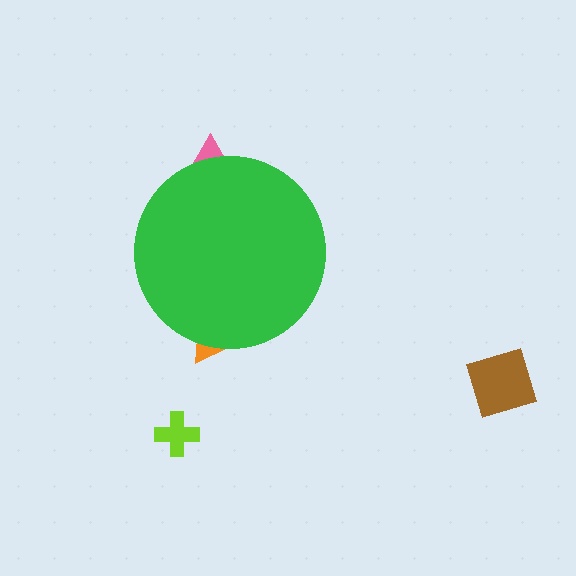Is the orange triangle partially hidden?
Yes, the orange triangle is partially hidden behind the green circle.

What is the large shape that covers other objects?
A green circle.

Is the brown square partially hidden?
No, the brown square is fully visible.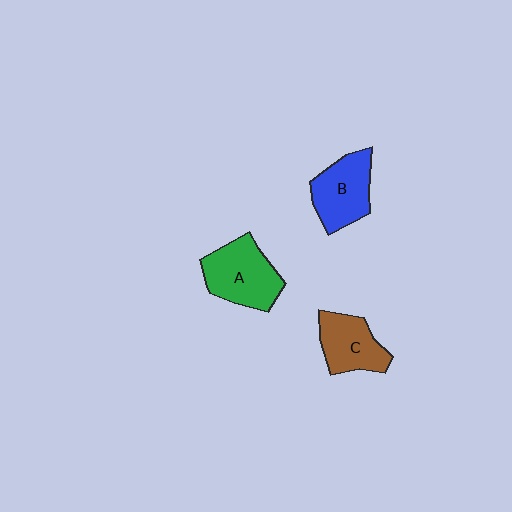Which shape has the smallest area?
Shape C (brown).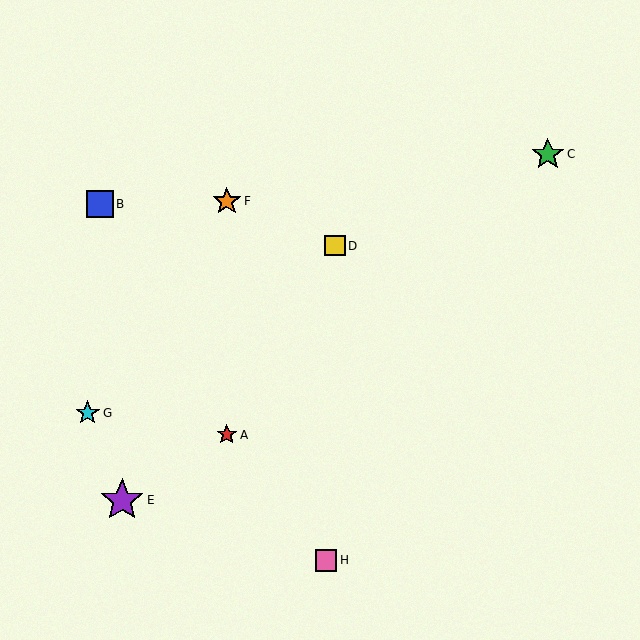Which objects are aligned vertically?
Objects A, F are aligned vertically.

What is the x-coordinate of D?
Object D is at x≈335.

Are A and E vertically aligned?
No, A is at x≈227 and E is at x≈122.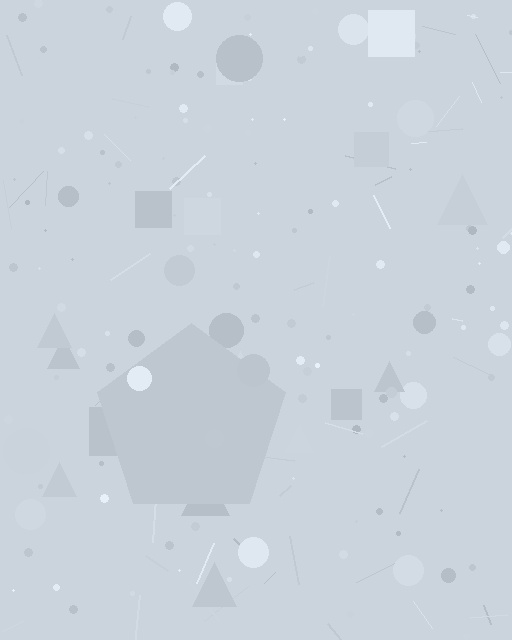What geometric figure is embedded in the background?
A pentagon is embedded in the background.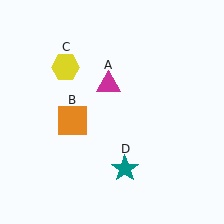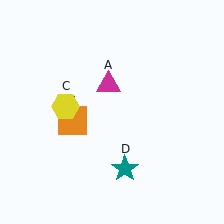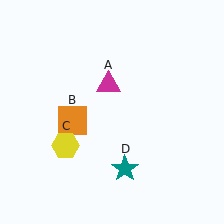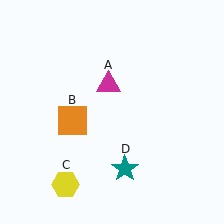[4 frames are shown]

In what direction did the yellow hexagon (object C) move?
The yellow hexagon (object C) moved down.